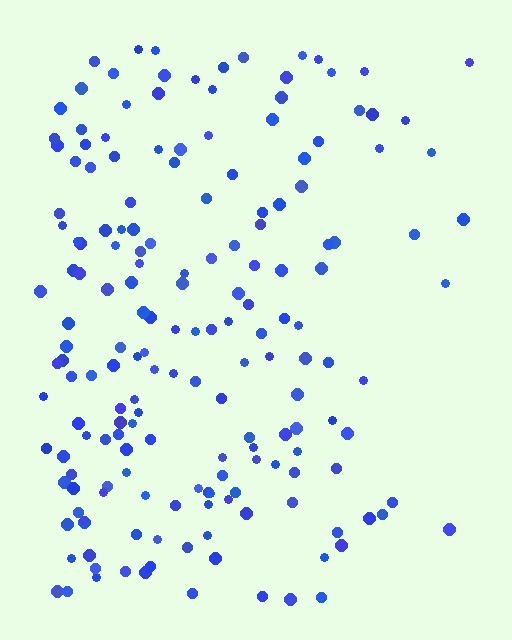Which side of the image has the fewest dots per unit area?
The right.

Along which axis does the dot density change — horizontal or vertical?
Horizontal.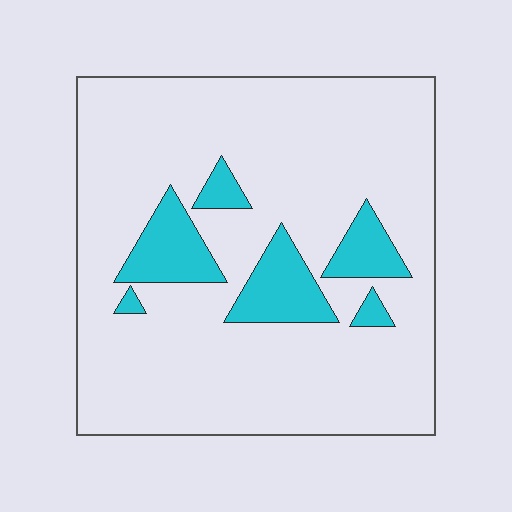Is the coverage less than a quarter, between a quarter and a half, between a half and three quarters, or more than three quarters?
Less than a quarter.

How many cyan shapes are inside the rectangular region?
6.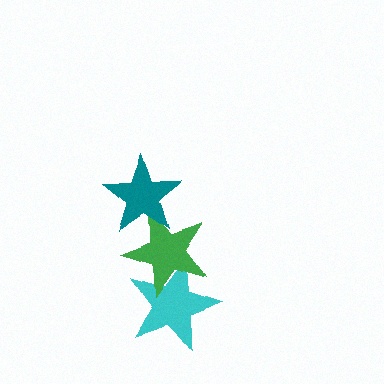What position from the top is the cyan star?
The cyan star is 3rd from the top.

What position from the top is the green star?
The green star is 2nd from the top.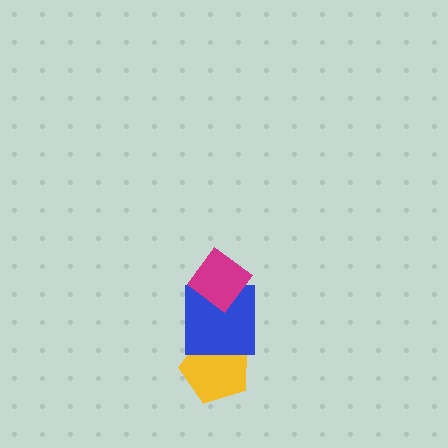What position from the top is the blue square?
The blue square is 2nd from the top.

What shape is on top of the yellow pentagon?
The blue square is on top of the yellow pentagon.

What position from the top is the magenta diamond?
The magenta diamond is 1st from the top.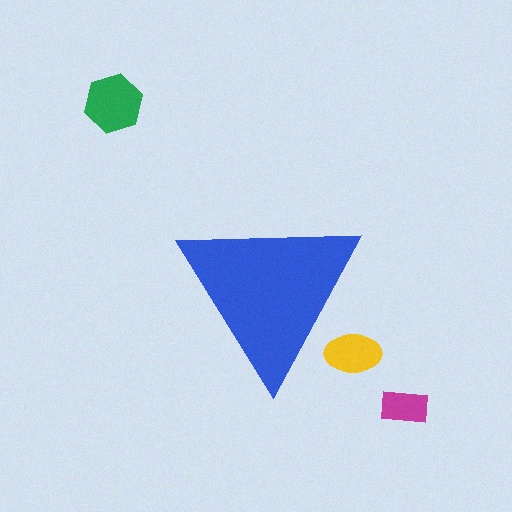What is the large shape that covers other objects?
A blue triangle.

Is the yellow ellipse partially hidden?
Yes, the yellow ellipse is partially hidden behind the blue triangle.